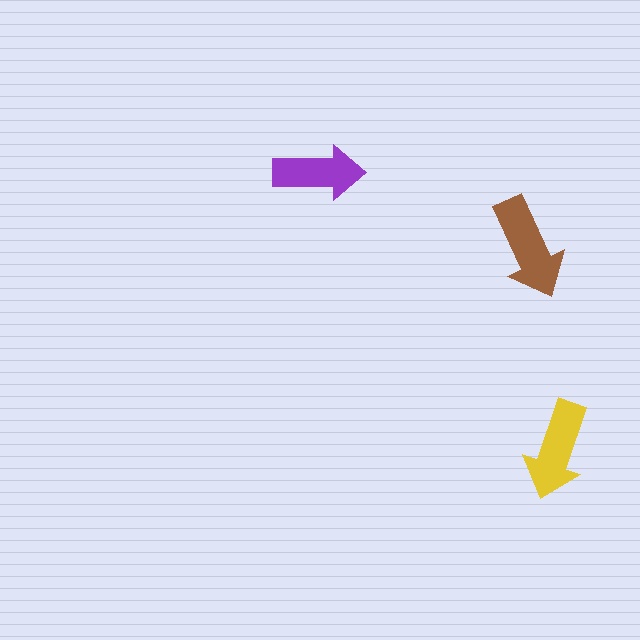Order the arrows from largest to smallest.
the brown one, the yellow one, the purple one.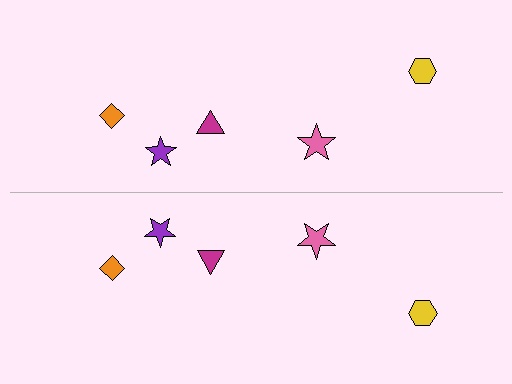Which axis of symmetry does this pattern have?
The pattern has a horizontal axis of symmetry running through the center of the image.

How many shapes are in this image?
There are 10 shapes in this image.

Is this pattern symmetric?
Yes, this pattern has bilateral (reflection) symmetry.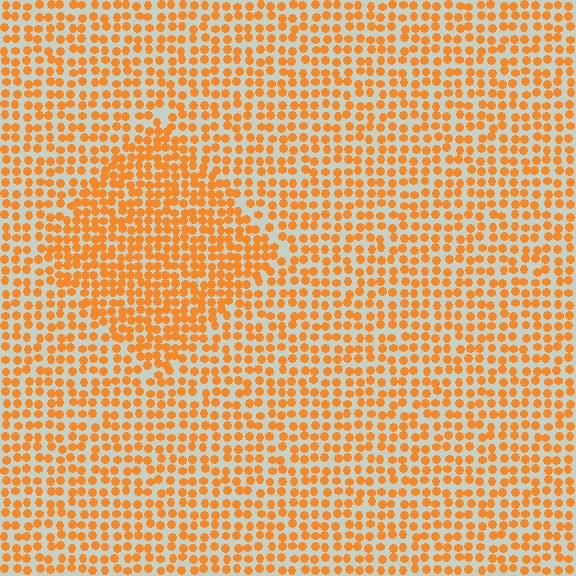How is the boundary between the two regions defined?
The boundary is defined by a change in element density (approximately 1.5x ratio). All elements are the same color, size, and shape.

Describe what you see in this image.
The image contains small orange elements arranged at two different densities. A diamond-shaped region is visible where the elements are more densely packed than the surrounding area.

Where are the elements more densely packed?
The elements are more densely packed inside the diamond boundary.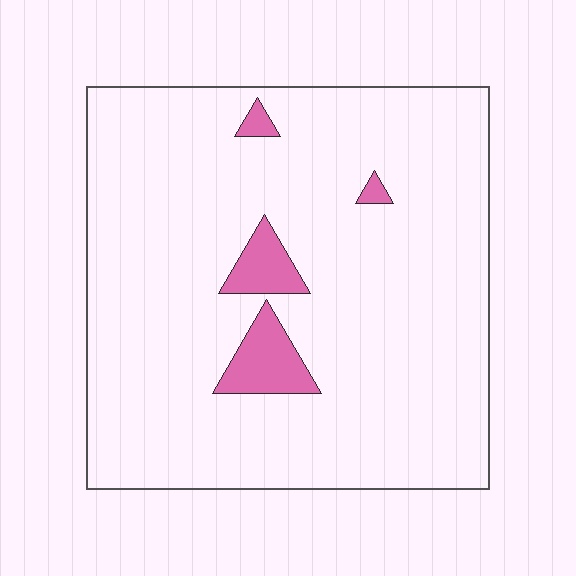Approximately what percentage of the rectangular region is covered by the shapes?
Approximately 5%.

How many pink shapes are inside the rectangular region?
4.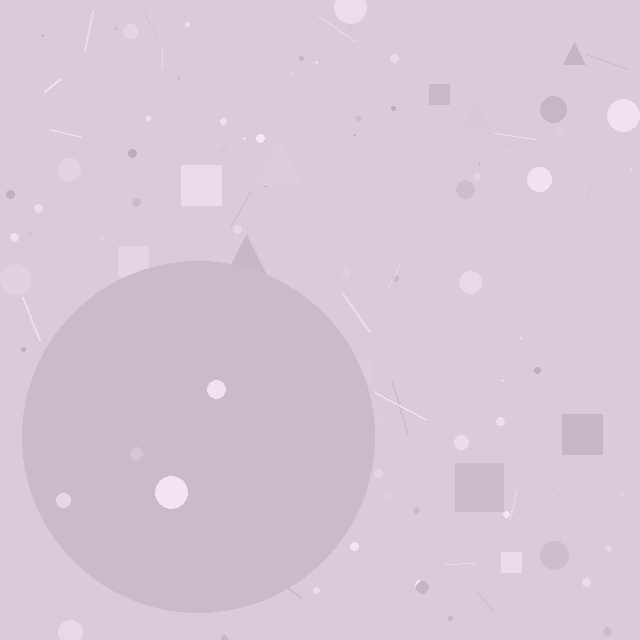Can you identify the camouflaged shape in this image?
The camouflaged shape is a circle.